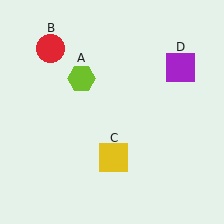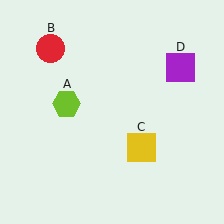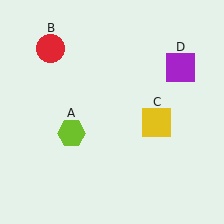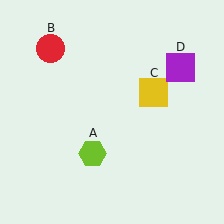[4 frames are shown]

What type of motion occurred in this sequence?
The lime hexagon (object A), yellow square (object C) rotated counterclockwise around the center of the scene.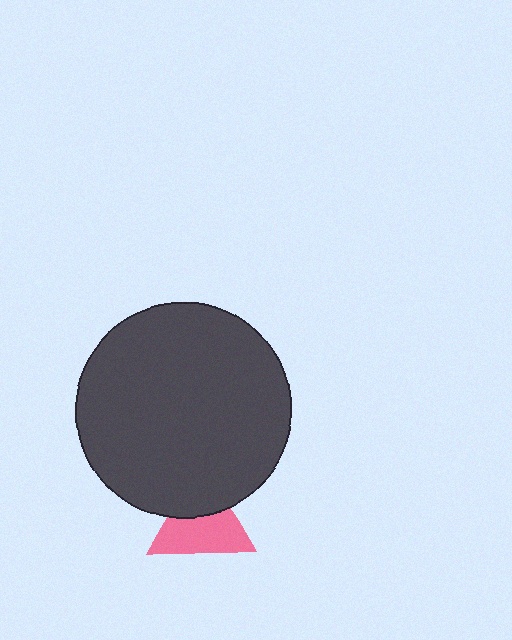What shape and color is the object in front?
The object in front is a dark gray circle.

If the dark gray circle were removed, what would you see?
You would see the complete pink triangle.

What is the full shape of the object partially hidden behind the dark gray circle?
The partially hidden object is a pink triangle.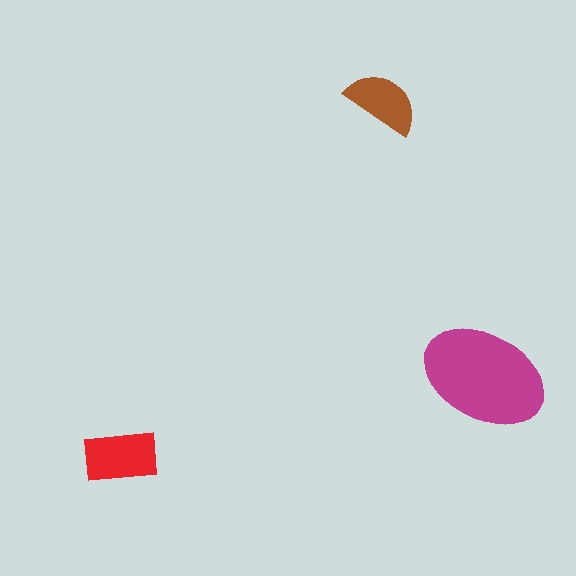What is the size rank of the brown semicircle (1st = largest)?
3rd.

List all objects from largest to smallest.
The magenta ellipse, the red rectangle, the brown semicircle.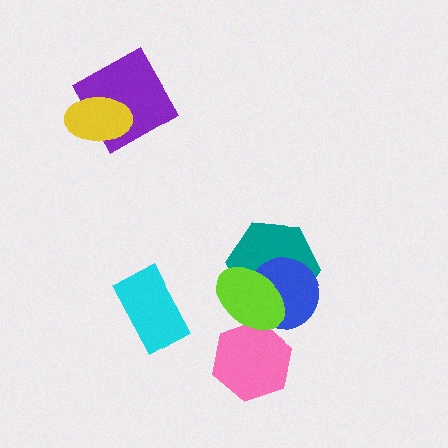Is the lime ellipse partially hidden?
No, no other shape covers it.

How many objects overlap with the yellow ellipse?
1 object overlaps with the yellow ellipse.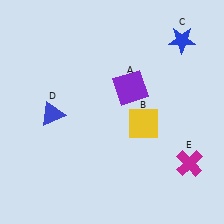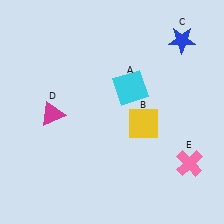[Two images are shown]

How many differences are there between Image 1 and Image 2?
There are 3 differences between the two images.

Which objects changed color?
A changed from purple to cyan. D changed from blue to magenta. E changed from magenta to pink.